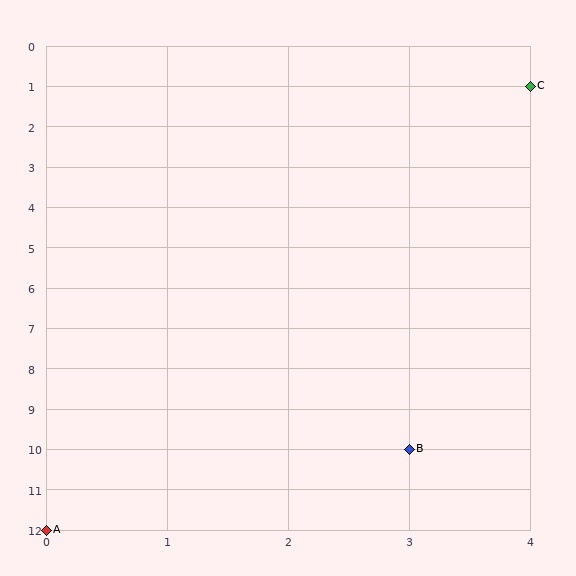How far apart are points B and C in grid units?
Points B and C are 1 column and 9 rows apart (about 9.1 grid units diagonally).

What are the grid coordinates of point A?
Point A is at grid coordinates (0, 12).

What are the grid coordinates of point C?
Point C is at grid coordinates (4, 1).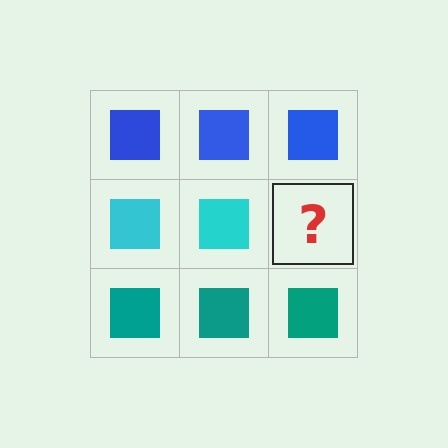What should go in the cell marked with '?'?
The missing cell should contain a cyan square.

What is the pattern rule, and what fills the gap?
The rule is that each row has a consistent color. The gap should be filled with a cyan square.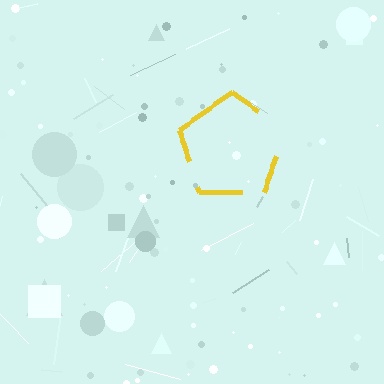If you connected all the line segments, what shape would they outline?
They would outline a pentagon.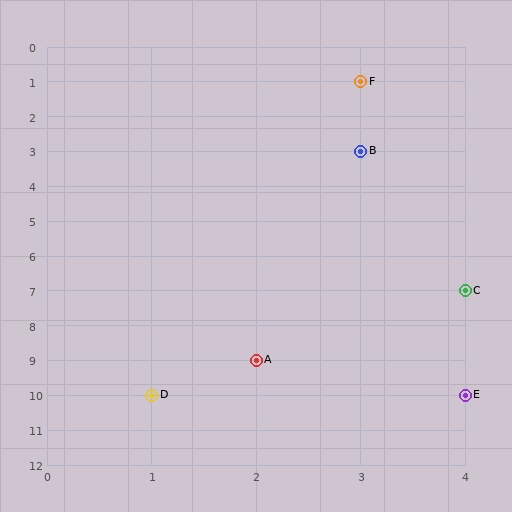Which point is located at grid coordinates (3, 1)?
Point F is at (3, 1).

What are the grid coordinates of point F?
Point F is at grid coordinates (3, 1).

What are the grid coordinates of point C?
Point C is at grid coordinates (4, 7).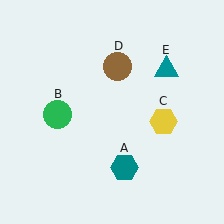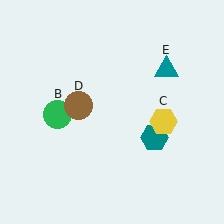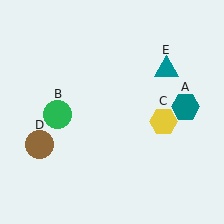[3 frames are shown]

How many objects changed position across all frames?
2 objects changed position: teal hexagon (object A), brown circle (object D).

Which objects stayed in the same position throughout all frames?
Green circle (object B) and yellow hexagon (object C) and teal triangle (object E) remained stationary.